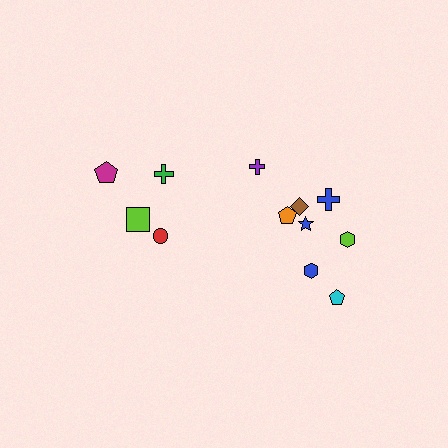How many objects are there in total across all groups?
There are 12 objects.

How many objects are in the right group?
There are 8 objects.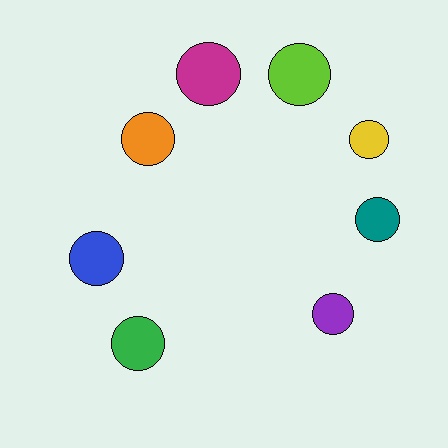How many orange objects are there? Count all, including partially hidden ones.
There is 1 orange object.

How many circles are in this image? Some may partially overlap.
There are 8 circles.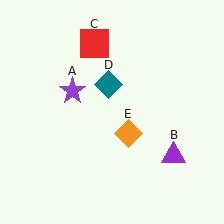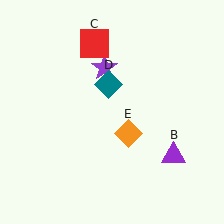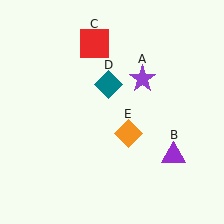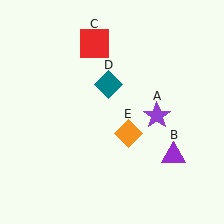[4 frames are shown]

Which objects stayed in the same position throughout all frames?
Purple triangle (object B) and red square (object C) and teal diamond (object D) and orange diamond (object E) remained stationary.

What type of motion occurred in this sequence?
The purple star (object A) rotated clockwise around the center of the scene.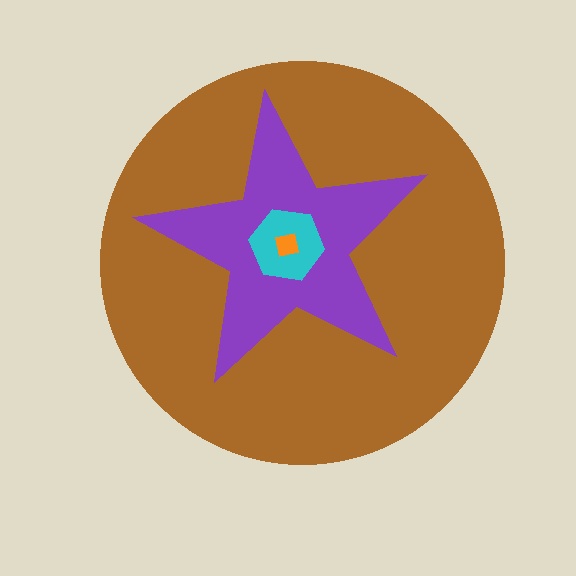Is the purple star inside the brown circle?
Yes.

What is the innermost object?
The orange square.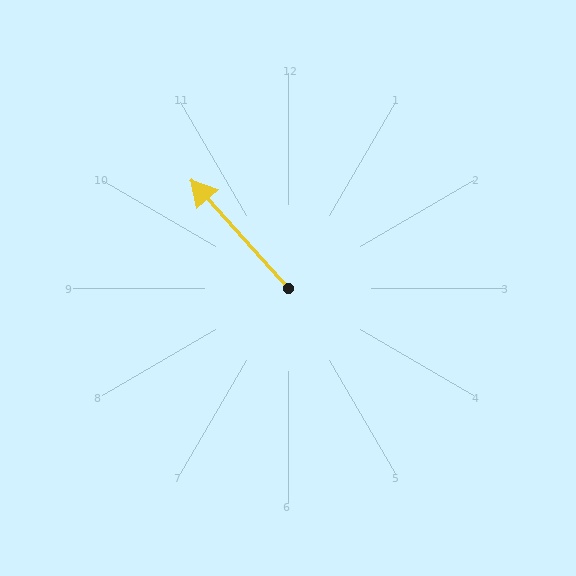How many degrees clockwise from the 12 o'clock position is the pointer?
Approximately 318 degrees.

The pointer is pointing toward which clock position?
Roughly 11 o'clock.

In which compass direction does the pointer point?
Northwest.